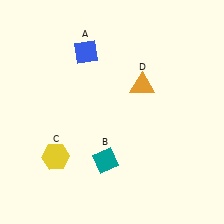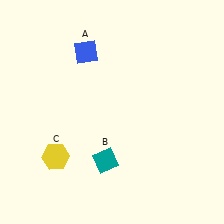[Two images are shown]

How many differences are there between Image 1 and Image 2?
There is 1 difference between the two images.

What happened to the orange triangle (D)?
The orange triangle (D) was removed in Image 2. It was in the top-right area of Image 1.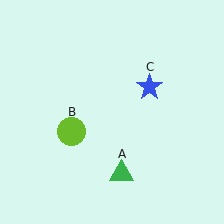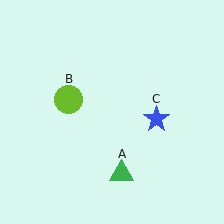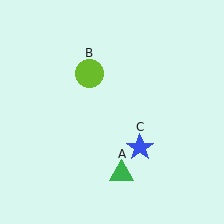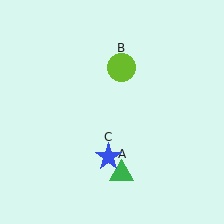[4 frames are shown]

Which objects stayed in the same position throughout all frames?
Green triangle (object A) remained stationary.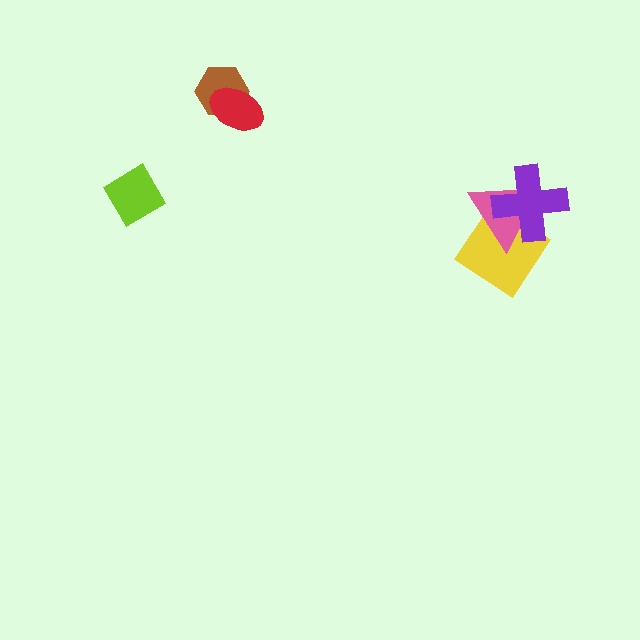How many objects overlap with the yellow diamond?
2 objects overlap with the yellow diamond.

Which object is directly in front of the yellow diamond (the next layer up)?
The pink triangle is directly in front of the yellow diamond.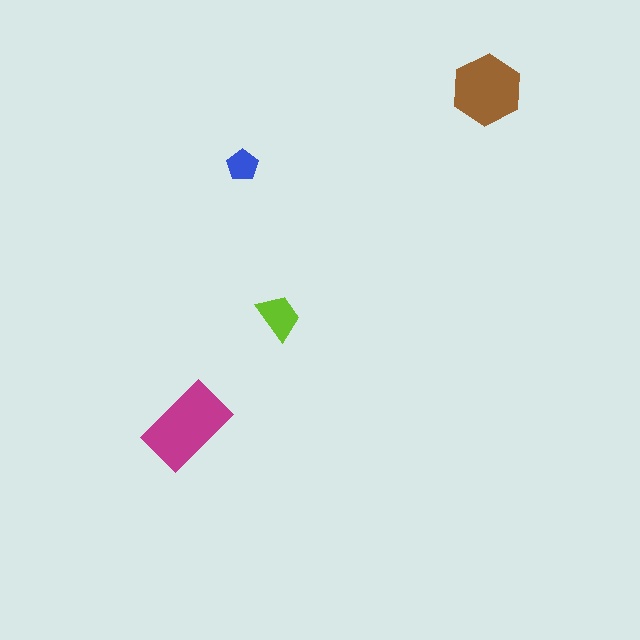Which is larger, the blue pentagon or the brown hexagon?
The brown hexagon.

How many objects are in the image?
There are 4 objects in the image.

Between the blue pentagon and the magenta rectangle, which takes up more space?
The magenta rectangle.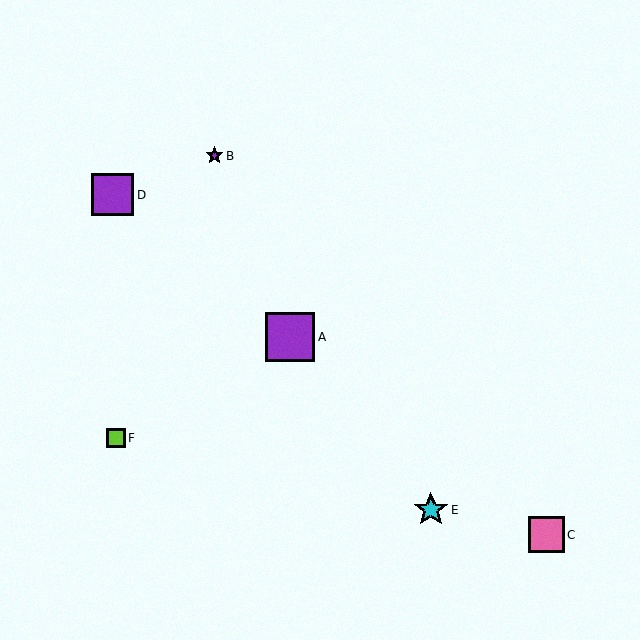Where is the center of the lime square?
The center of the lime square is at (116, 438).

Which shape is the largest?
The purple square (labeled A) is the largest.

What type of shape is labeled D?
Shape D is a purple square.